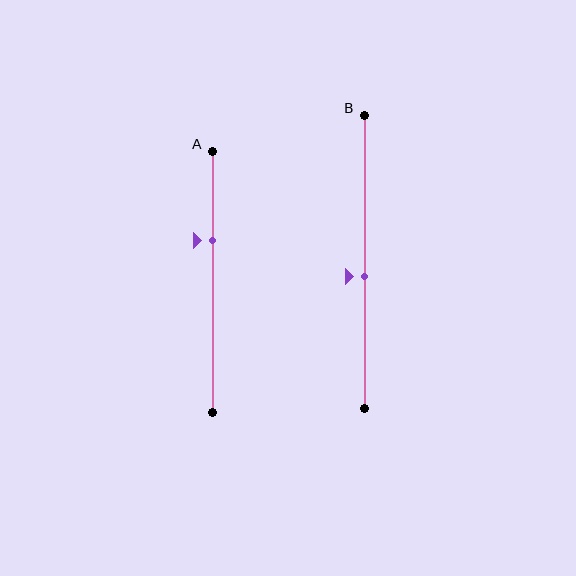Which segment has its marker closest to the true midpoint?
Segment B has its marker closest to the true midpoint.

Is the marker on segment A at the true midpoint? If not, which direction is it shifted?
No, the marker on segment A is shifted upward by about 16% of the segment length.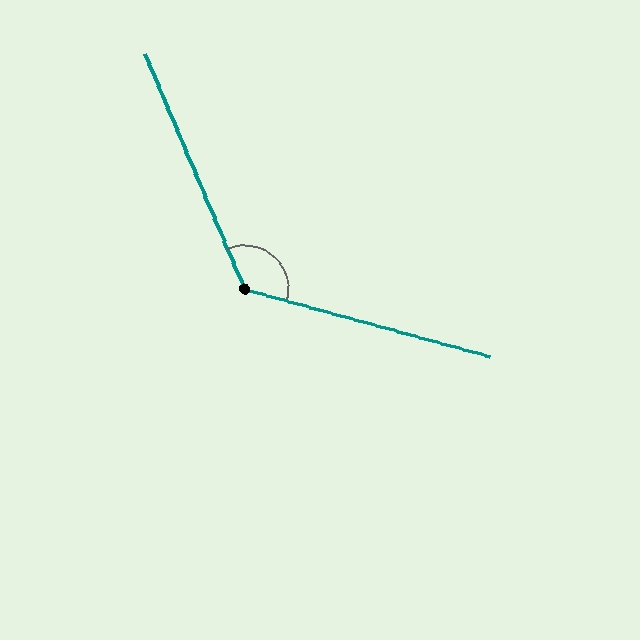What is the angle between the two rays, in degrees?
Approximately 128 degrees.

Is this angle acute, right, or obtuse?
It is obtuse.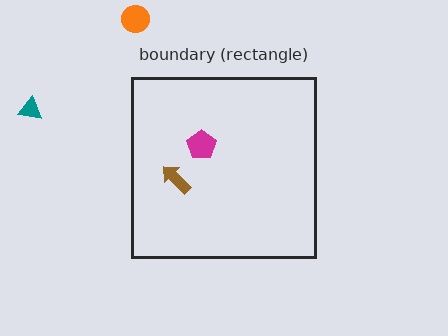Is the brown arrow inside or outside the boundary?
Inside.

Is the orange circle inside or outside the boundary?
Outside.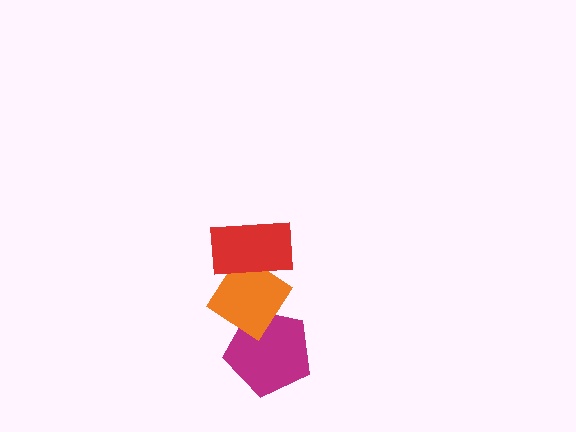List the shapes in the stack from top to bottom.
From top to bottom: the red rectangle, the orange diamond, the magenta pentagon.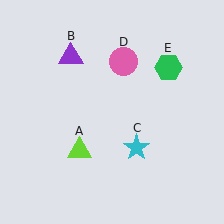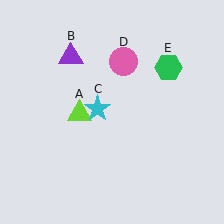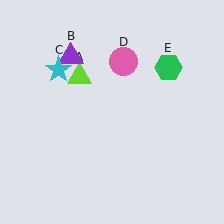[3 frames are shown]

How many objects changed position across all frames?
2 objects changed position: lime triangle (object A), cyan star (object C).